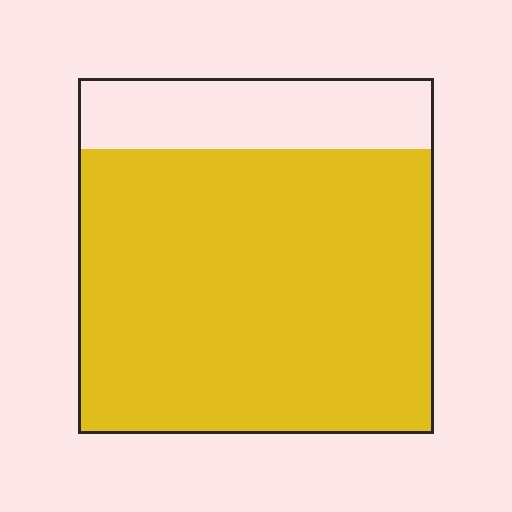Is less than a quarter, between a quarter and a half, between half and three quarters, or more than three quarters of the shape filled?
More than three quarters.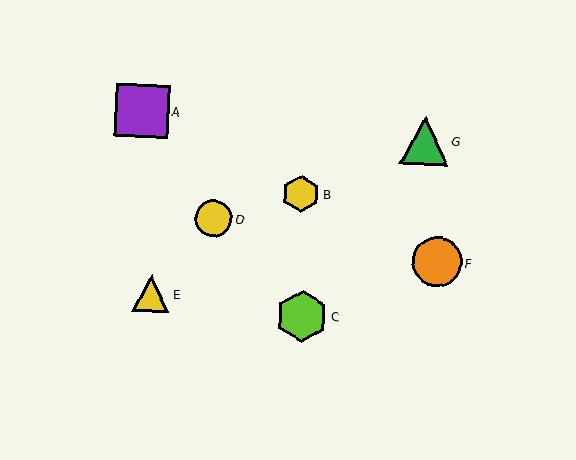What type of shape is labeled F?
Shape F is an orange circle.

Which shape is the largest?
The purple square (labeled A) is the largest.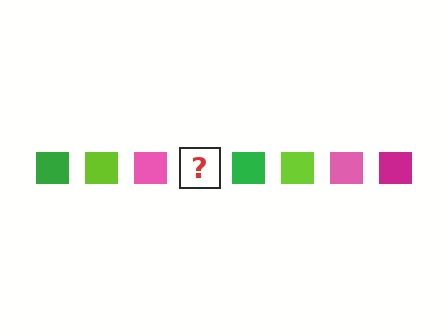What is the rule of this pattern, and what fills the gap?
The rule is that the pattern cycles through green, lime, pink, magenta squares. The gap should be filled with a magenta square.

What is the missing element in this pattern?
The missing element is a magenta square.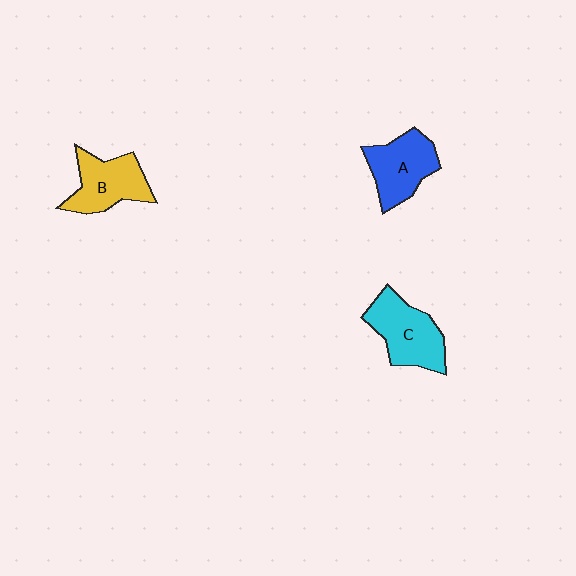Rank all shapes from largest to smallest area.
From largest to smallest: C (cyan), B (yellow), A (blue).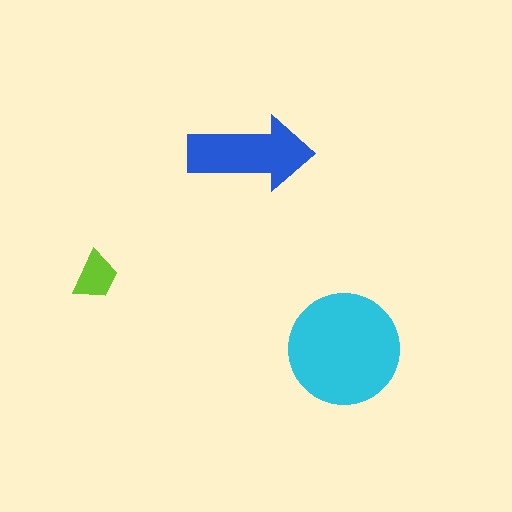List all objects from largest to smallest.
The cyan circle, the blue arrow, the lime trapezoid.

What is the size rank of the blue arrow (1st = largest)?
2nd.